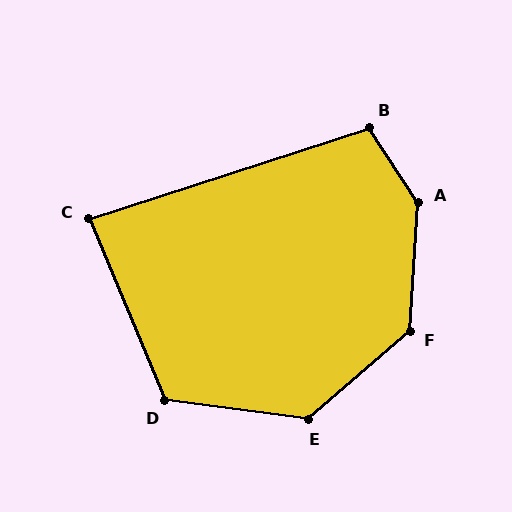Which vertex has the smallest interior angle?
C, at approximately 85 degrees.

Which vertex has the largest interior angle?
A, at approximately 143 degrees.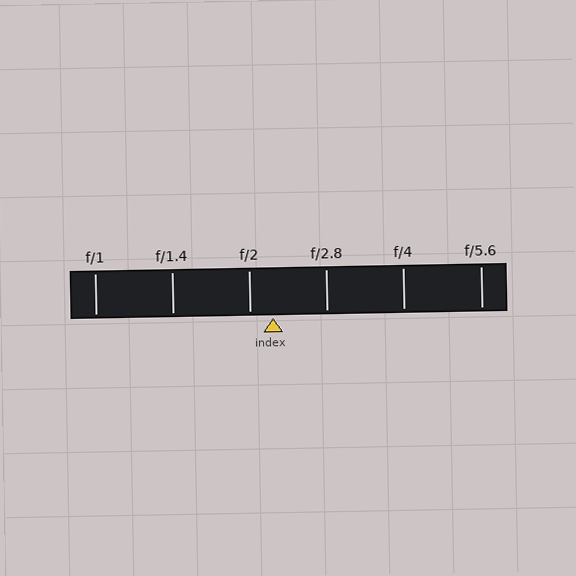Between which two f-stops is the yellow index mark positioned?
The index mark is between f/2 and f/2.8.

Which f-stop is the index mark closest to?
The index mark is closest to f/2.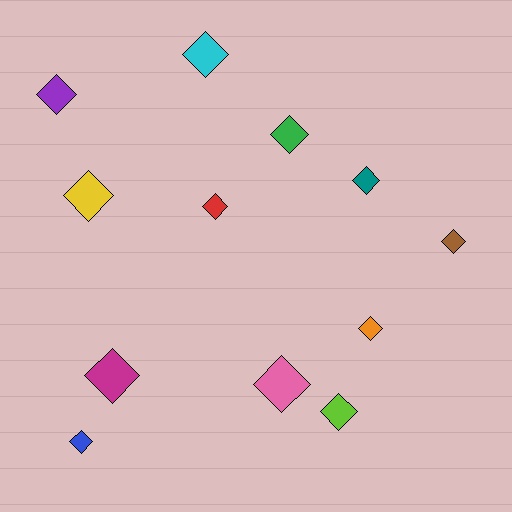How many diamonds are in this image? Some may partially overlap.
There are 12 diamonds.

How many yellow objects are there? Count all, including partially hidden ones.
There is 1 yellow object.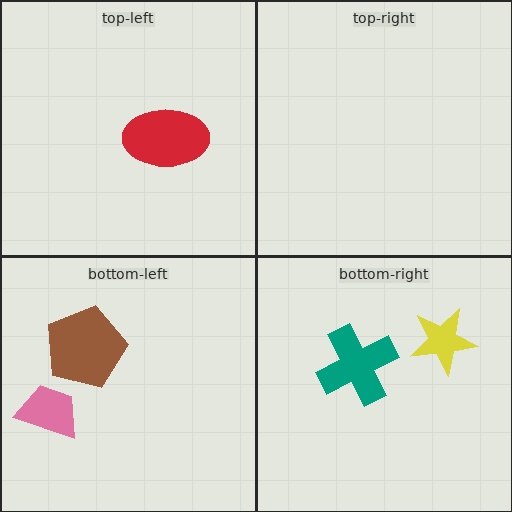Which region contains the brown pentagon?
The bottom-left region.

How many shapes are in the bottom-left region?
2.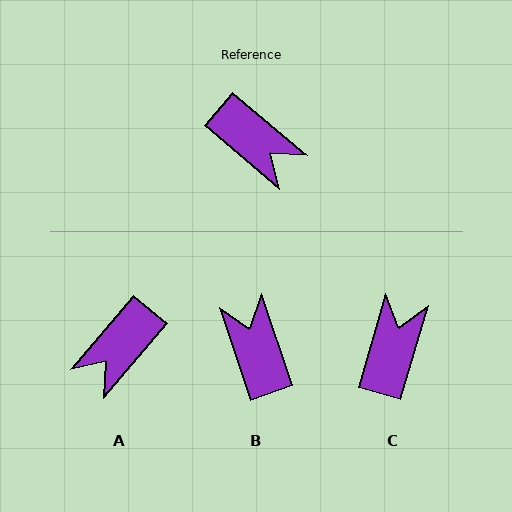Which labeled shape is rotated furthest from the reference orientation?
B, about 149 degrees away.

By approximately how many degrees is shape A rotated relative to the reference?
Approximately 90 degrees clockwise.